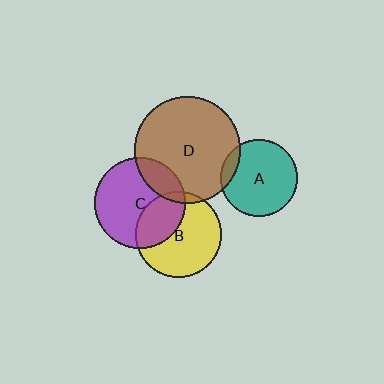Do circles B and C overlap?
Yes.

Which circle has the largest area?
Circle D (brown).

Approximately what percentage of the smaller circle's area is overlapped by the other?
Approximately 35%.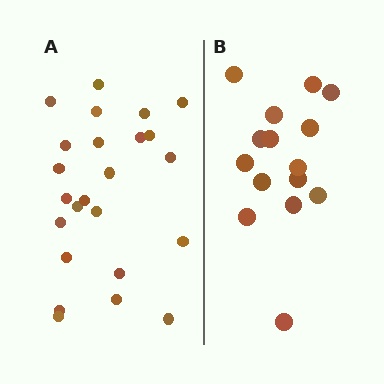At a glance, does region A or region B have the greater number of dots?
Region A (the left region) has more dots.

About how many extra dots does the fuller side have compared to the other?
Region A has roughly 8 or so more dots than region B.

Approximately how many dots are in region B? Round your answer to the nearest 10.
About 20 dots. (The exact count is 15, which rounds to 20.)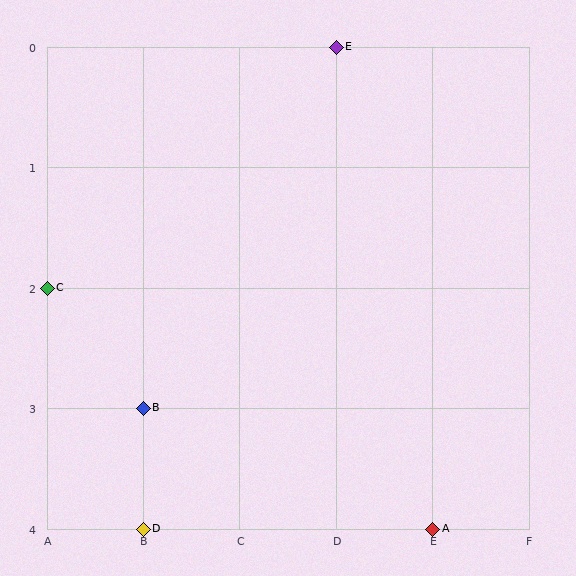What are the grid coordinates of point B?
Point B is at grid coordinates (B, 3).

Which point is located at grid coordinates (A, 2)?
Point C is at (A, 2).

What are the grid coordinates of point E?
Point E is at grid coordinates (D, 0).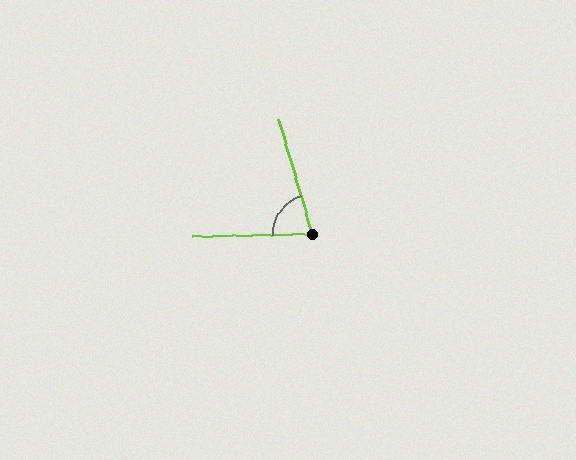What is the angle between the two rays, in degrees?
Approximately 75 degrees.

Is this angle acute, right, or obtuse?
It is acute.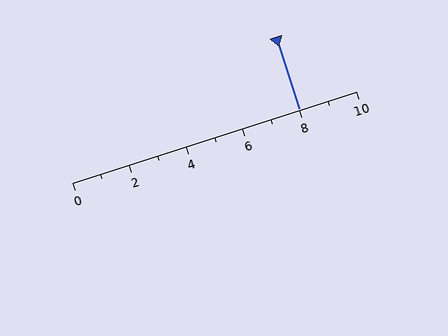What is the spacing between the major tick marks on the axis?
The major ticks are spaced 2 apart.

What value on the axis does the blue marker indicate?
The marker indicates approximately 8.